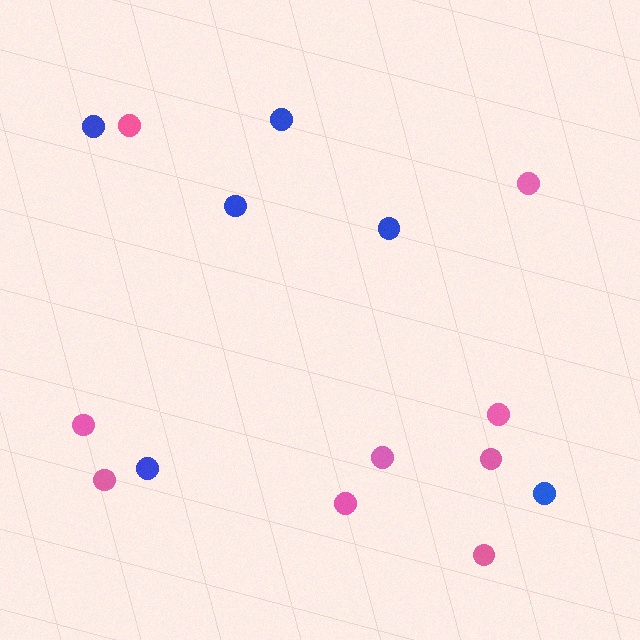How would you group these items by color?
There are 2 groups: one group of pink circles (9) and one group of blue circles (6).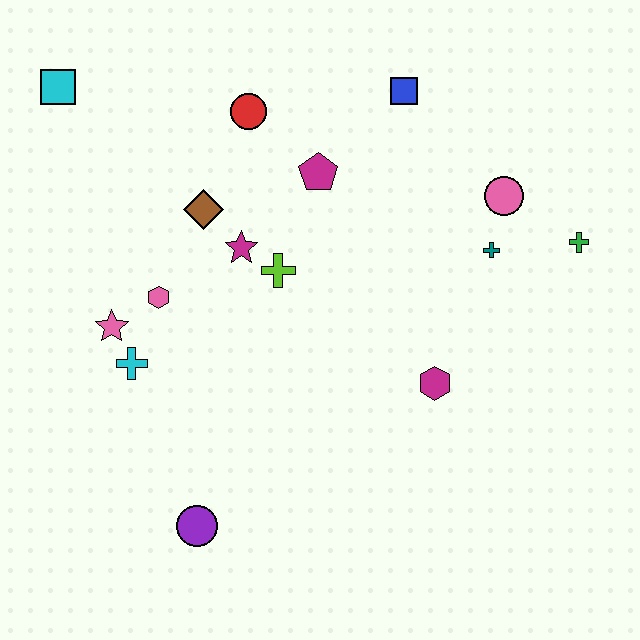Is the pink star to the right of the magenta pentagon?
No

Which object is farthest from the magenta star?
The green cross is farthest from the magenta star.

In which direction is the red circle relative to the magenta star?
The red circle is above the magenta star.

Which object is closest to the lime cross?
The magenta star is closest to the lime cross.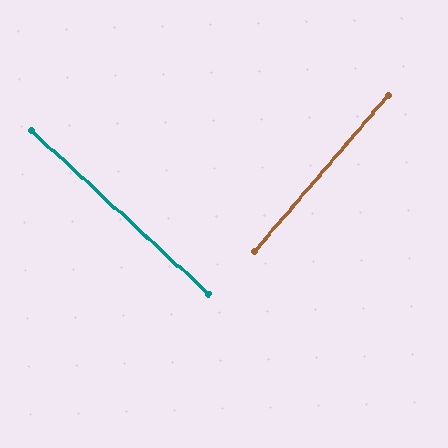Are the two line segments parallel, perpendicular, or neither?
Perpendicular — they meet at approximately 88°.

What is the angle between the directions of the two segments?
Approximately 88 degrees.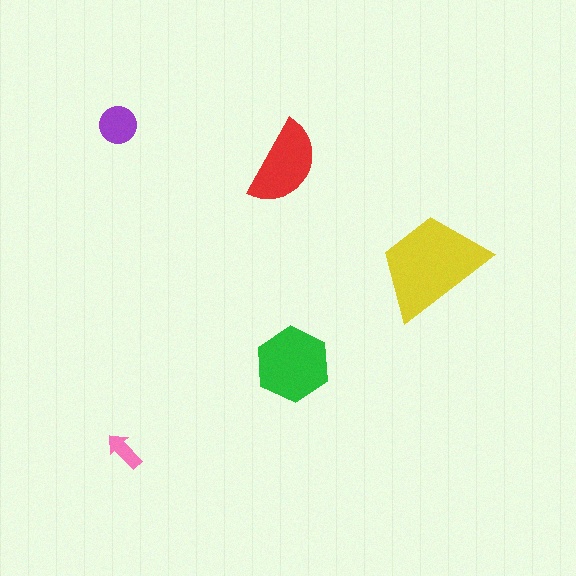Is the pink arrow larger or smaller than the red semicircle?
Smaller.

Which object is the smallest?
The pink arrow.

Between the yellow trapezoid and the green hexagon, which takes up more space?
The yellow trapezoid.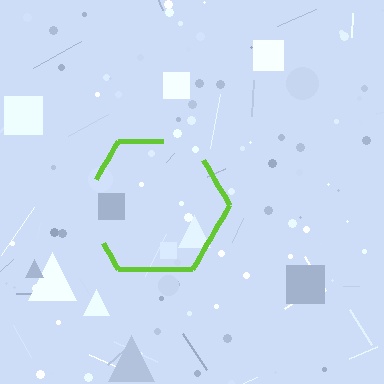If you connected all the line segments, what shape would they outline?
They would outline a hexagon.